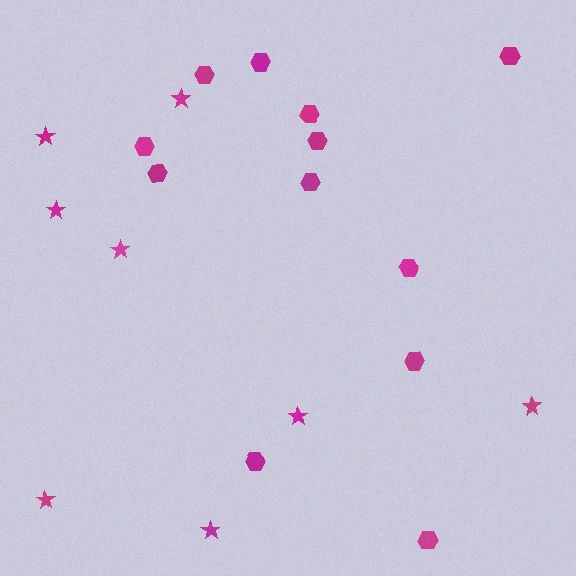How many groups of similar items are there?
There are 2 groups: one group of stars (8) and one group of hexagons (12).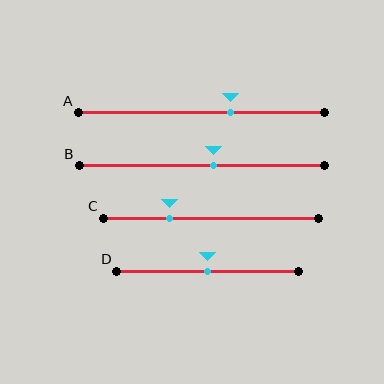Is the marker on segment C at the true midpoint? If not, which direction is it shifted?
No, the marker on segment C is shifted to the left by about 19% of the segment length.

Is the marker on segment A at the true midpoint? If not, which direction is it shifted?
No, the marker on segment A is shifted to the right by about 12% of the segment length.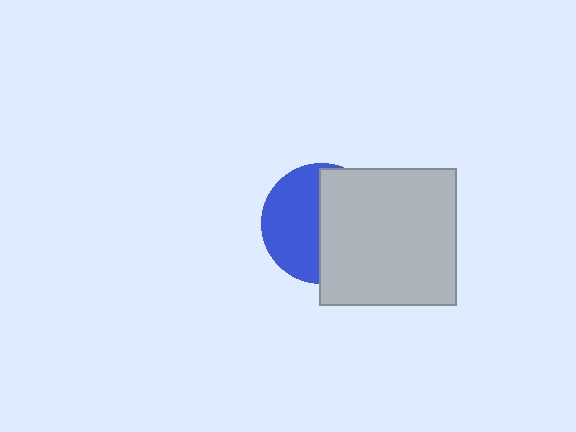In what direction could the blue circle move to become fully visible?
The blue circle could move left. That would shift it out from behind the light gray square entirely.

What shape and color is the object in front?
The object in front is a light gray square.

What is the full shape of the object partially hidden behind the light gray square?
The partially hidden object is a blue circle.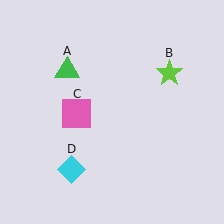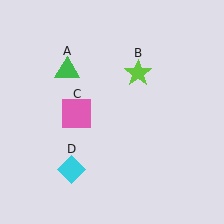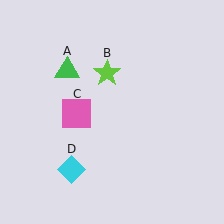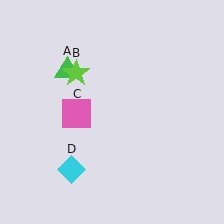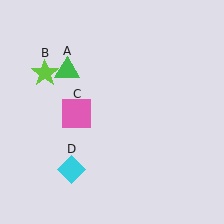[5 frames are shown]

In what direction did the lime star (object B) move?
The lime star (object B) moved left.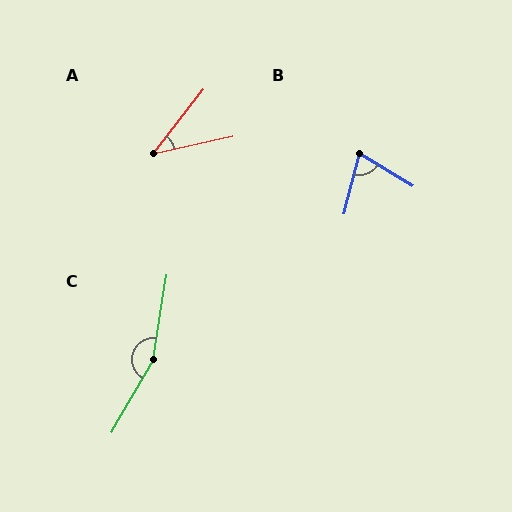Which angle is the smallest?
A, at approximately 39 degrees.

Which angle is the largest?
C, at approximately 159 degrees.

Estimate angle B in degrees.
Approximately 73 degrees.